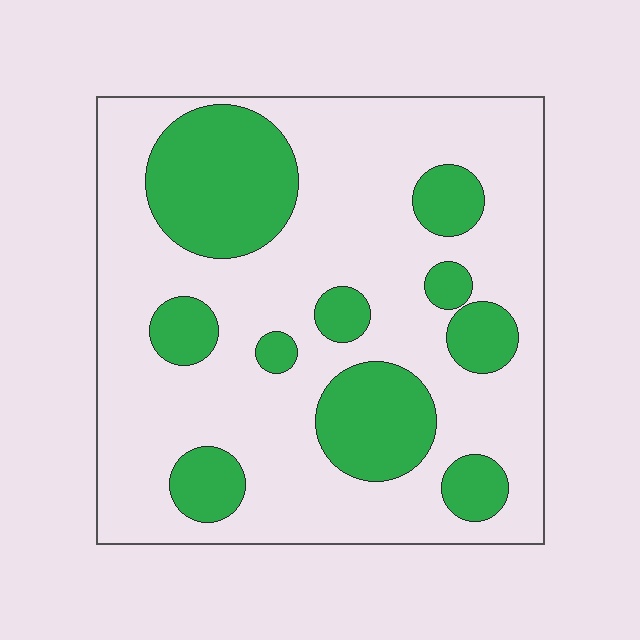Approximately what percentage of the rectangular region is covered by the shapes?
Approximately 30%.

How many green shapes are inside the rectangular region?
10.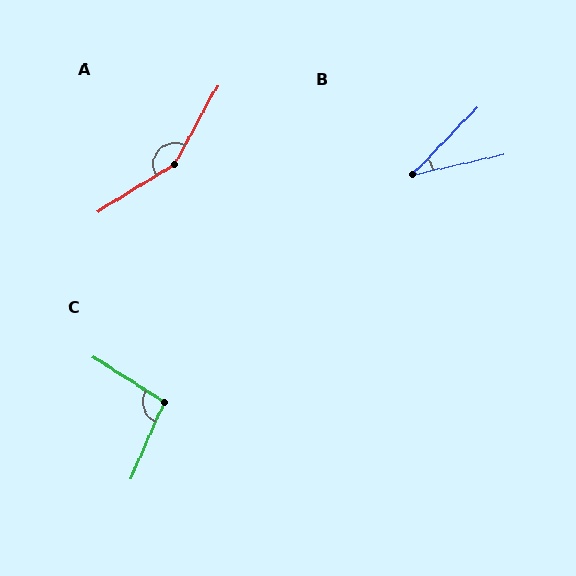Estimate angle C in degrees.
Approximately 99 degrees.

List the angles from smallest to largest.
B (34°), C (99°), A (151°).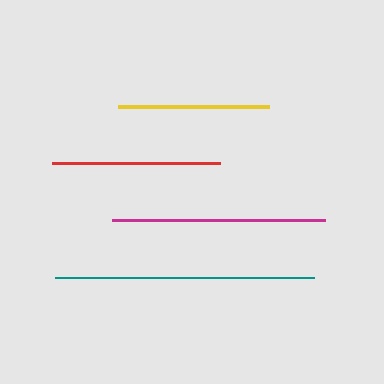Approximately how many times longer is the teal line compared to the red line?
The teal line is approximately 1.5 times the length of the red line.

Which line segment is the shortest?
The yellow line is the shortest at approximately 151 pixels.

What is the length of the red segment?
The red segment is approximately 168 pixels long.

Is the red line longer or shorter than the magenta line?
The magenta line is longer than the red line.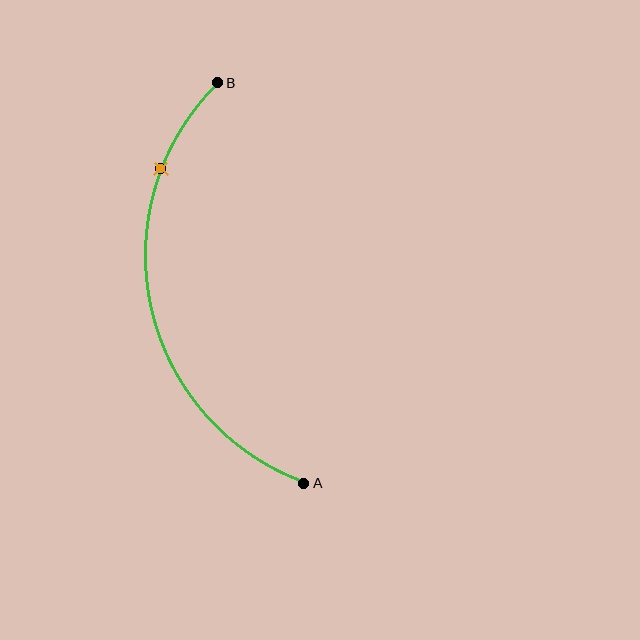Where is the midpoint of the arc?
The arc midpoint is the point on the curve farthest from the straight line joining A and B. It sits to the left of that line.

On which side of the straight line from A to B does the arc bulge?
The arc bulges to the left of the straight line connecting A and B.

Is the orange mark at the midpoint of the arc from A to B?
No. The orange mark lies on the arc but is closer to endpoint B. The arc midpoint would be at the point on the curve equidistant along the arc from both A and B.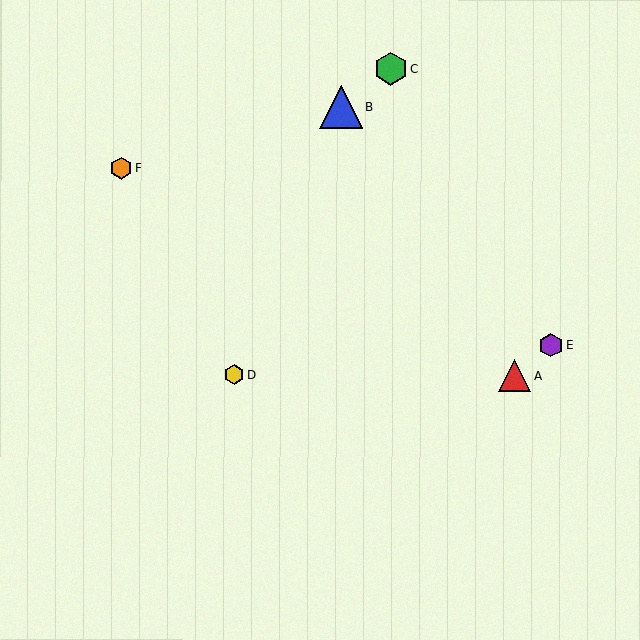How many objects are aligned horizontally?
2 objects (A, D) are aligned horizontally.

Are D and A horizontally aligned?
Yes, both are at y≈374.